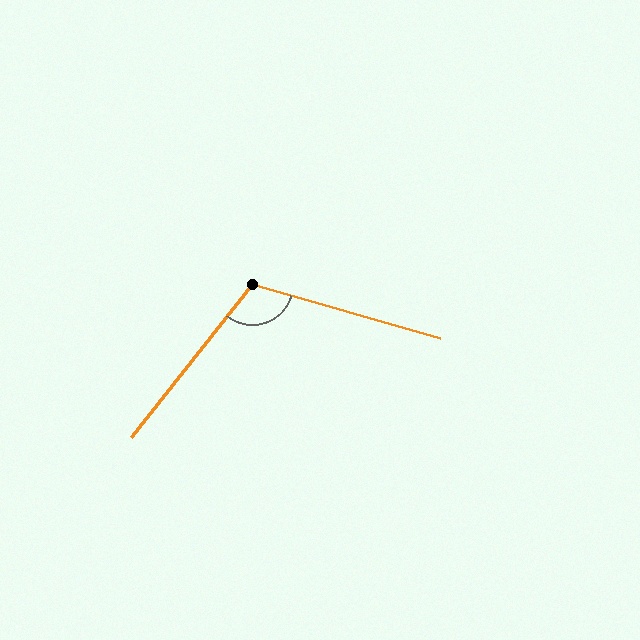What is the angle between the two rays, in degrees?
Approximately 112 degrees.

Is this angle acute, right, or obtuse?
It is obtuse.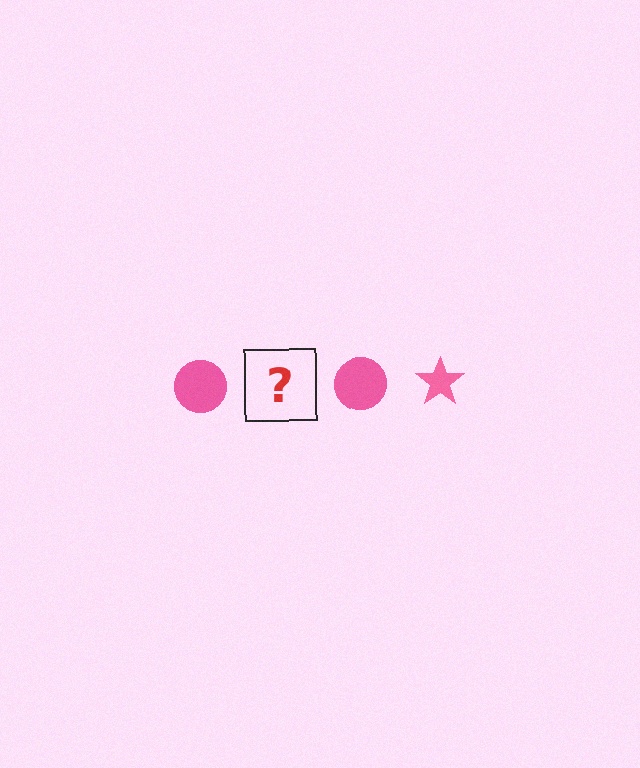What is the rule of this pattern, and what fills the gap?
The rule is that the pattern cycles through circle, star shapes in pink. The gap should be filled with a pink star.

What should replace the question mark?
The question mark should be replaced with a pink star.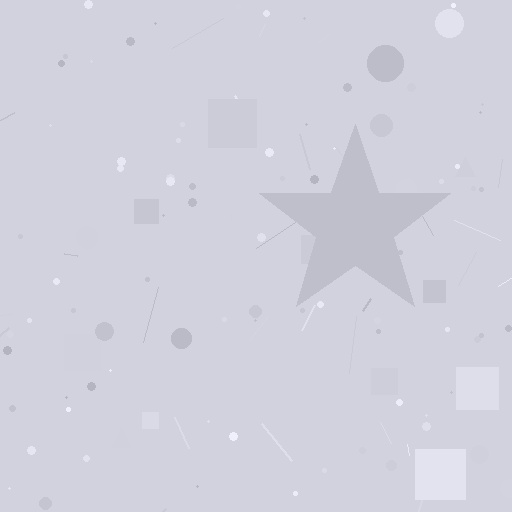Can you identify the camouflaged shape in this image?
The camouflaged shape is a star.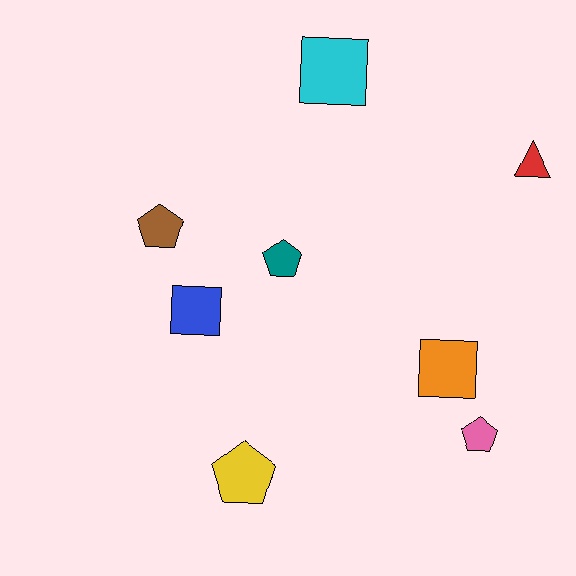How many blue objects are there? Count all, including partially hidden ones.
There is 1 blue object.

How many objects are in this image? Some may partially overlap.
There are 8 objects.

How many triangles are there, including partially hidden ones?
There is 1 triangle.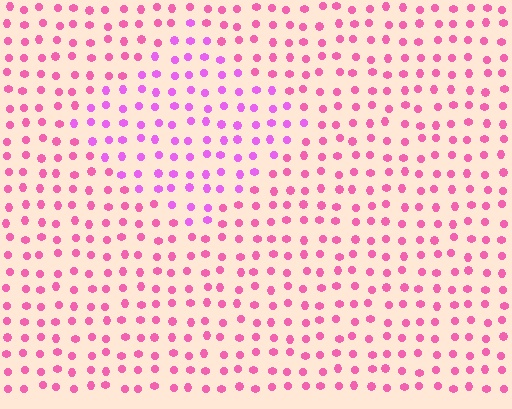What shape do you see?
I see a diamond.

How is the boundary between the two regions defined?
The boundary is defined purely by a slight shift in hue (about 31 degrees). Spacing, size, and orientation are identical on both sides.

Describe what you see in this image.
The image is filled with small pink elements in a uniform arrangement. A diamond-shaped region is visible where the elements are tinted to a slightly different hue, forming a subtle color boundary.